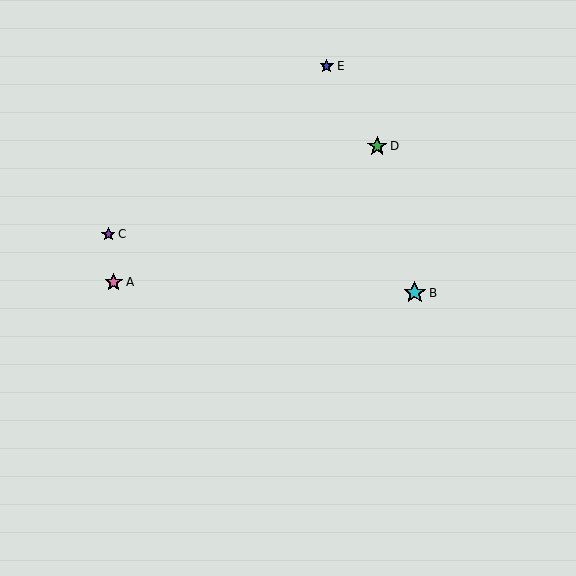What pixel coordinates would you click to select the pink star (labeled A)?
Click at (114, 282) to select the pink star A.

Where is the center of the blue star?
The center of the blue star is at (327, 66).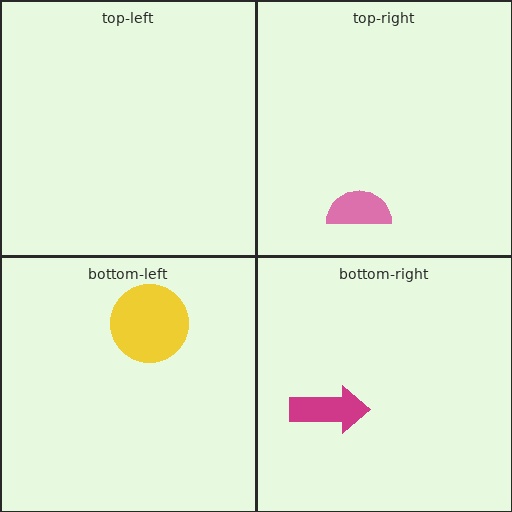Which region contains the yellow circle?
The bottom-left region.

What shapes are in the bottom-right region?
The magenta arrow.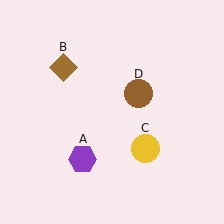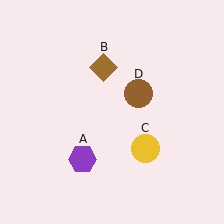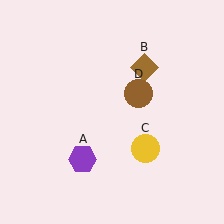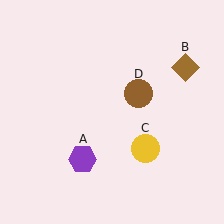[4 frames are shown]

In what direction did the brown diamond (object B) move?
The brown diamond (object B) moved right.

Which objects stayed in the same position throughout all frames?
Purple hexagon (object A) and yellow circle (object C) and brown circle (object D) remained stationary.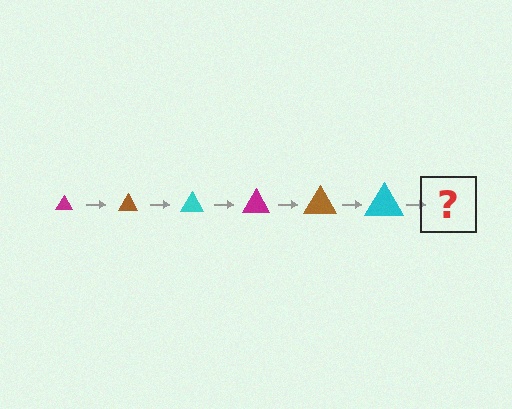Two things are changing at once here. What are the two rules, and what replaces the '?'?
The two rules are that the triangle grows larger each step and the color cycles through magenta, brown, and cyan. The '?' should be a magenta triangle, larger than the previous one.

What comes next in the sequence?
The next element should be a magenta triangle, larger than the previous one.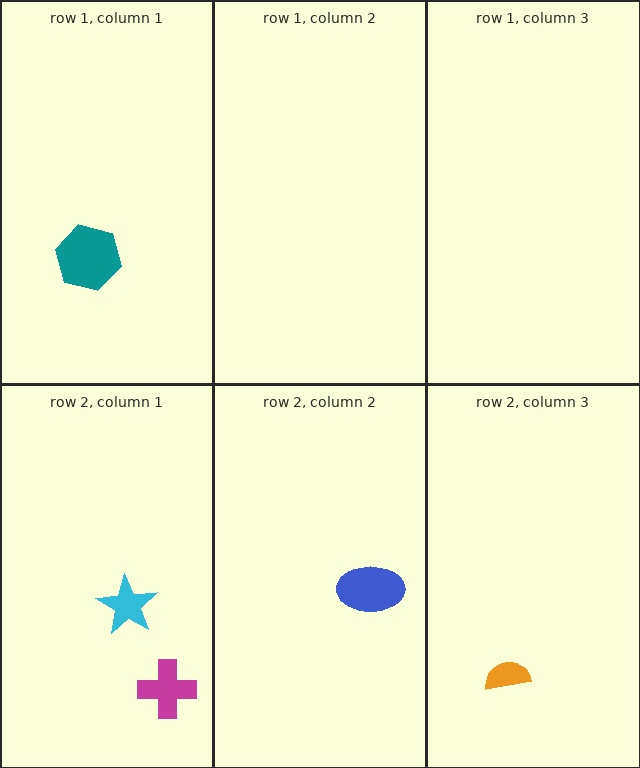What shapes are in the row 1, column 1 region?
The teal hexagon.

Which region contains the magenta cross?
The row 2, column 1 region.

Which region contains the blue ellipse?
The row 2, column 2 region.